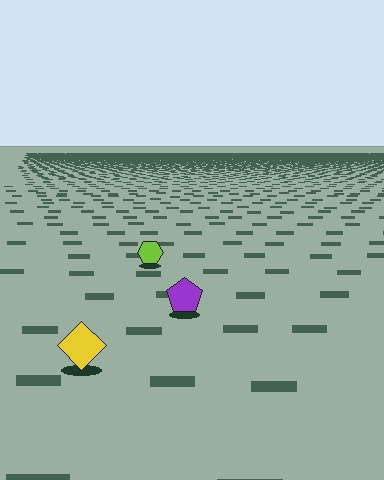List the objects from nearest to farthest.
From nearest to farthest: the yellow diamond, the purple pentagon, the lime hexagon.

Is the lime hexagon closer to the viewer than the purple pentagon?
No. The purple pentagon is closer — you can tell from the texture gradient: the ground texture is coarser near it.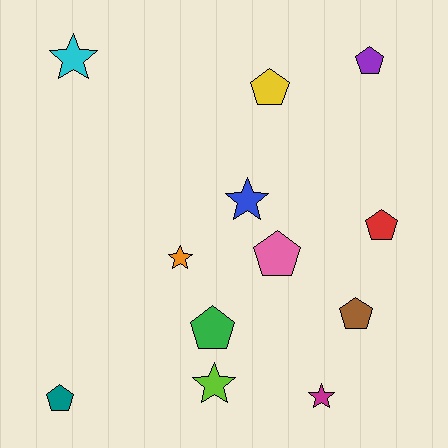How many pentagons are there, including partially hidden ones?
There are 7 pentagons.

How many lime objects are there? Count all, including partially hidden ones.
There is 1 lime object.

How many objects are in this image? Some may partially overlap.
There are 12 objects.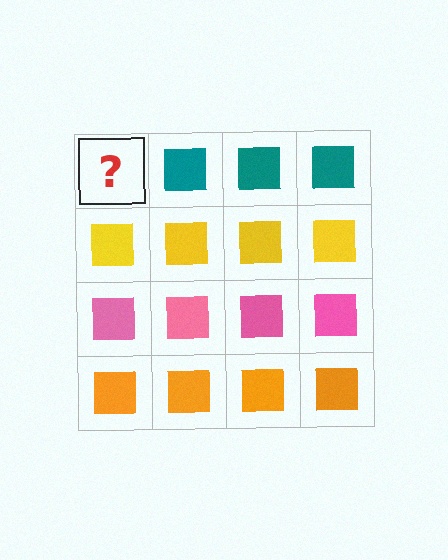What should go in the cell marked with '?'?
The missing cell should contain a teal square.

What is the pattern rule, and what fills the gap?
The rule is that each row has a consistent color. The gap should be filled with a teal square.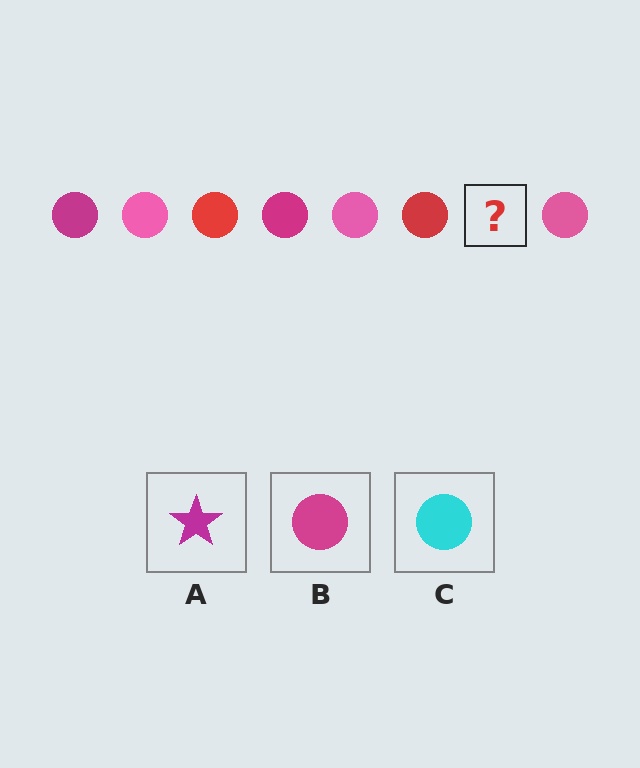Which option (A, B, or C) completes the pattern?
B.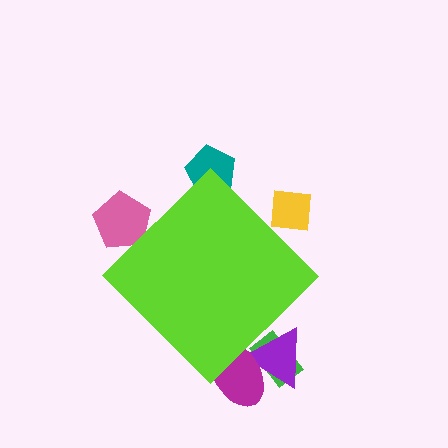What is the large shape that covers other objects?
A lime diamond.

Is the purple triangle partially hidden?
Yes, the purple triangle is partially hidden behind the lime diamond.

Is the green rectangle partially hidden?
Yes, the green rectangle is partially hidden behind the lime diamond.